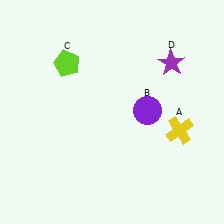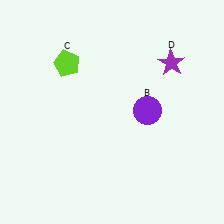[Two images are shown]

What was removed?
The yellow cross (A) was removed in Image 2.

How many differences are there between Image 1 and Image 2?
There is 1 difference between the two images.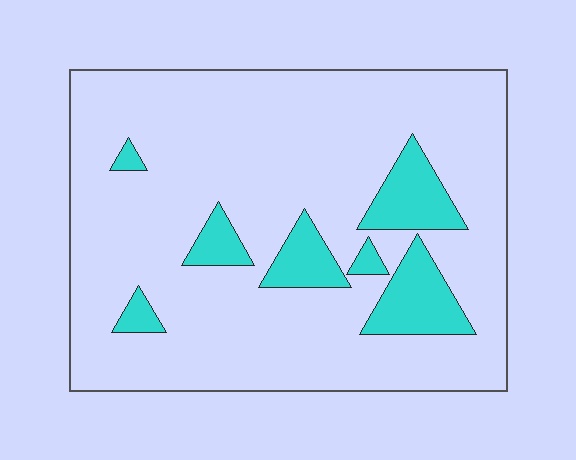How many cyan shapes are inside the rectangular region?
7.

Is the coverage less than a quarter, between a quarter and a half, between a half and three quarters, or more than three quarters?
Less than a quarter.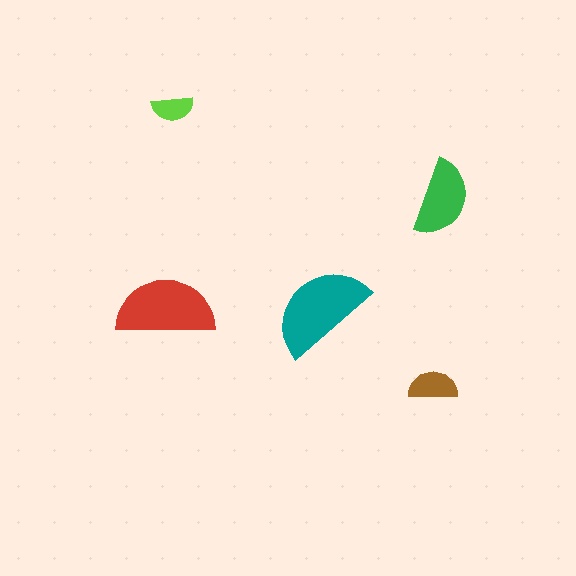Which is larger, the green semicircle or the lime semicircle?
The green one.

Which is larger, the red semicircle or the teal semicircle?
The teal one.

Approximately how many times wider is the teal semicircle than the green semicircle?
About 1.5 times wider.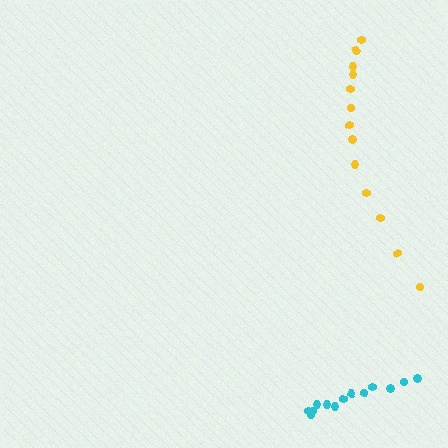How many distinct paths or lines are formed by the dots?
There are 2 distinct paths.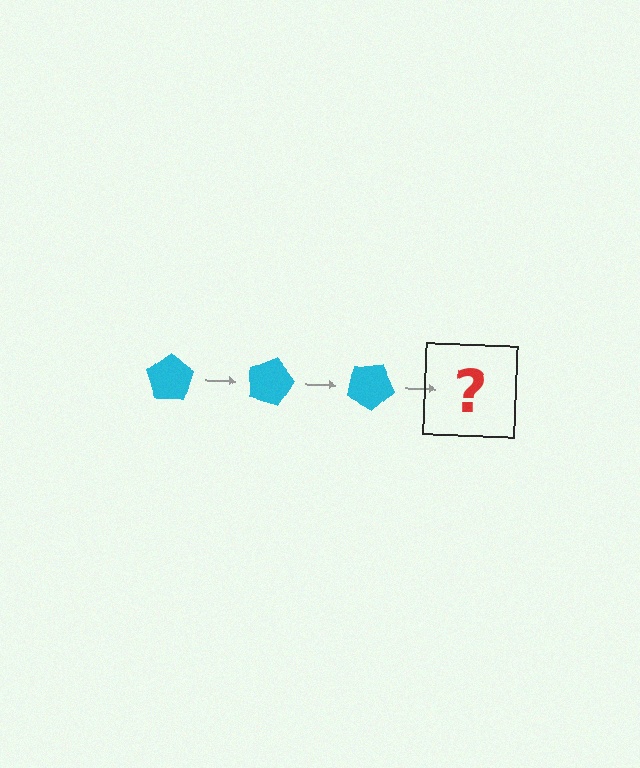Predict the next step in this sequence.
The next step is a cyan pentagon rotated 45 degrees.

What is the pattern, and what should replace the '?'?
The pattern is that the pentagon rotates 15 degrees each step. The '?' should be a cyan pentagon rotated 45 degrees.